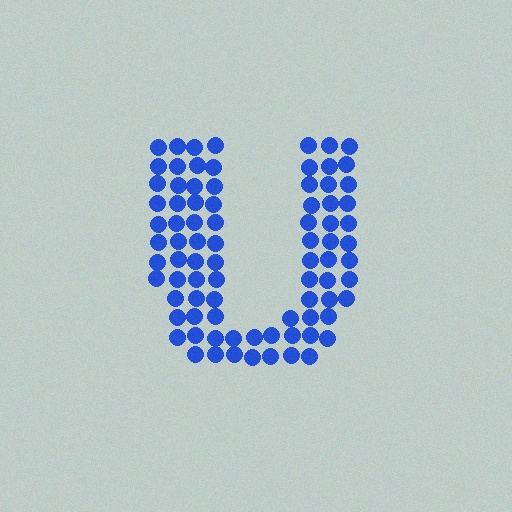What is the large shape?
The large shape is the letter U.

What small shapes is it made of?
It is made of small circles.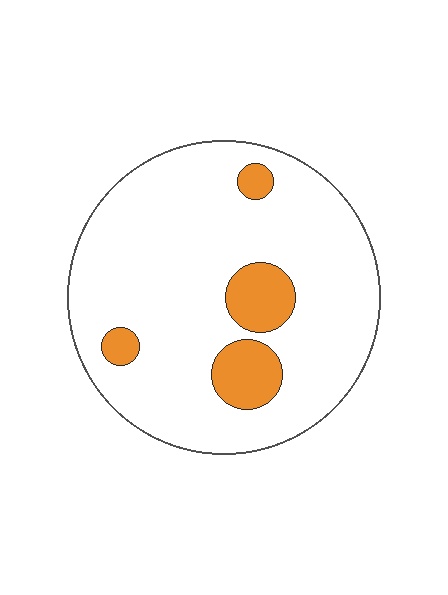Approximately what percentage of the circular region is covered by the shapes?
Approximately 15%.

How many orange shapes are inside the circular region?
4.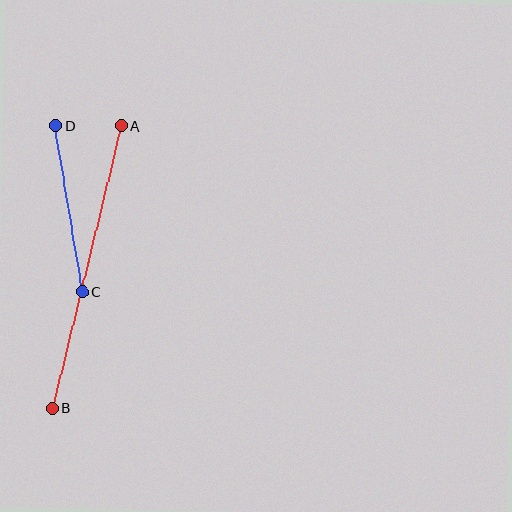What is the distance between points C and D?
The distance is approximately 168 pixels.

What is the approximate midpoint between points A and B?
The midpoint is at approximately (87, 267) pixels.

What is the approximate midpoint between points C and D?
The midpoint is at approximately (69, 209) pixels.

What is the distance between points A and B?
The distance is approximately 291 pixels.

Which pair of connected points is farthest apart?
Points A and B are farthest apart.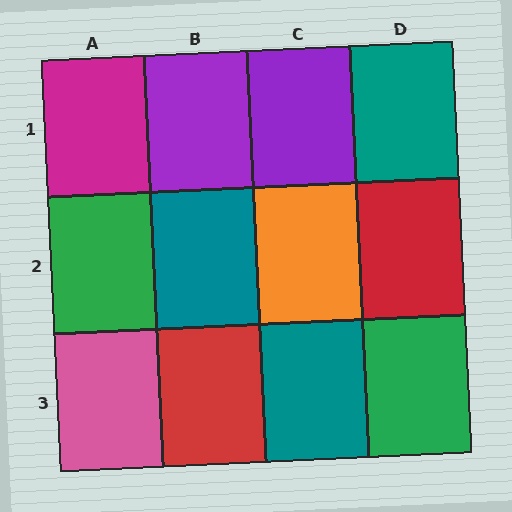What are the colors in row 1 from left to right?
Magenta, purple, purple, teal.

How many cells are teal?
3 cells are teal.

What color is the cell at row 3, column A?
Pink.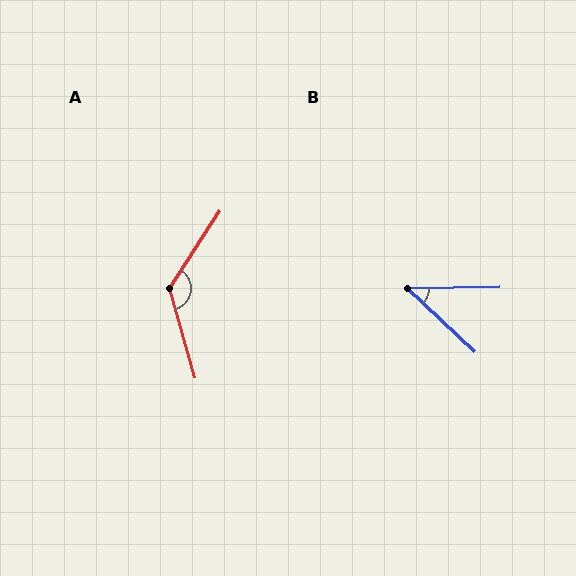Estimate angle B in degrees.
Approximately 45 degrees.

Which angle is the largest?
A, at approximately 131 degrees.